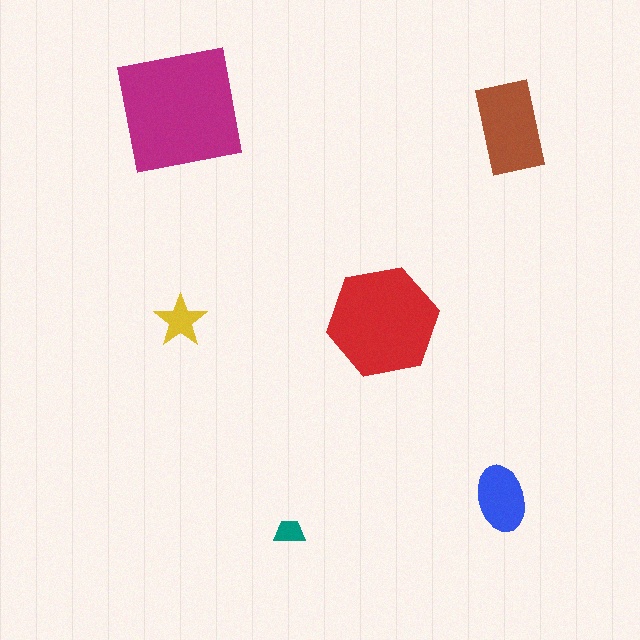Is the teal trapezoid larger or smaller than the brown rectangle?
Smaller.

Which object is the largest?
The magenta square.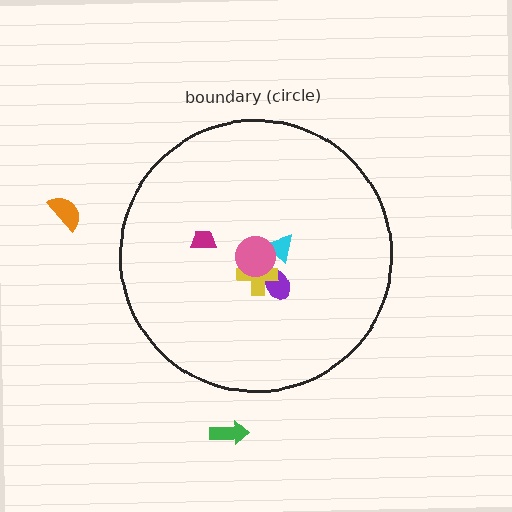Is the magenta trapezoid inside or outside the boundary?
Inside.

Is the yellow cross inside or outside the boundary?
Inside.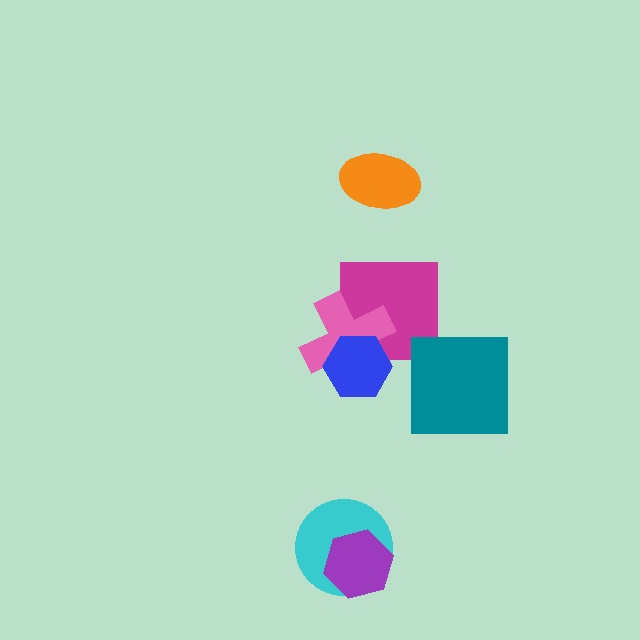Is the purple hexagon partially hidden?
No, no other shape covers it.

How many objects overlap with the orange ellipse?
0 objects overlap with the orange ellipse.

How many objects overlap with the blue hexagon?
2 objects overlap with the blue hexagon.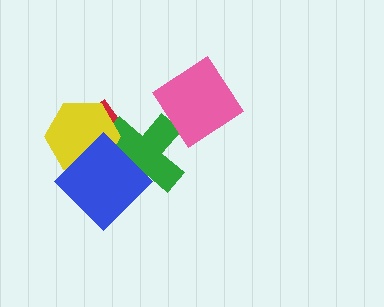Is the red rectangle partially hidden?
Yes, it is partially covered by another shape.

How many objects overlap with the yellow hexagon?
3 objects overlap with the yellow hexagon.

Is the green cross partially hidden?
Yes, it is partially covered by another shape.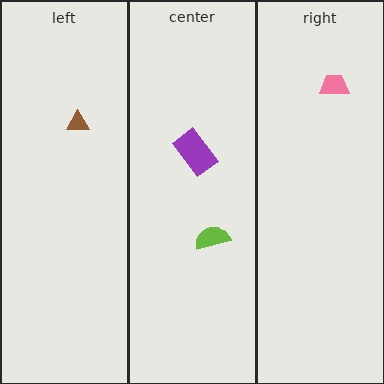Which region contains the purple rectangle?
The center region.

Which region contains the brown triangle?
The left region.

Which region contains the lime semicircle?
The center region.